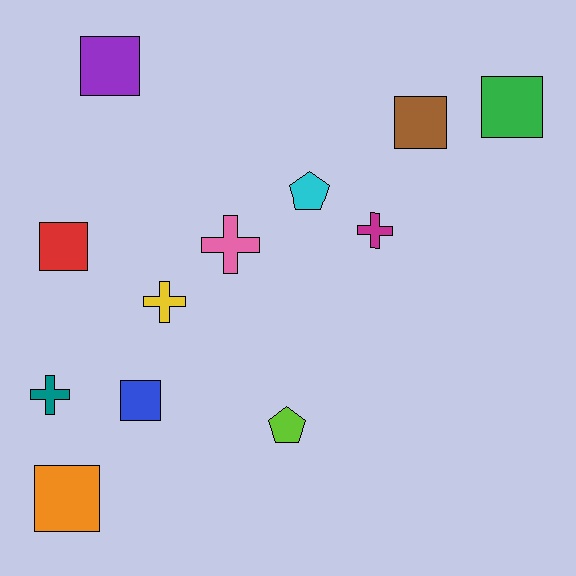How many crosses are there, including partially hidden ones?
There are 4 crosses.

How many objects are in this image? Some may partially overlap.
There are 12 objects.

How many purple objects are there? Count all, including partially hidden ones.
There is 1 purple object.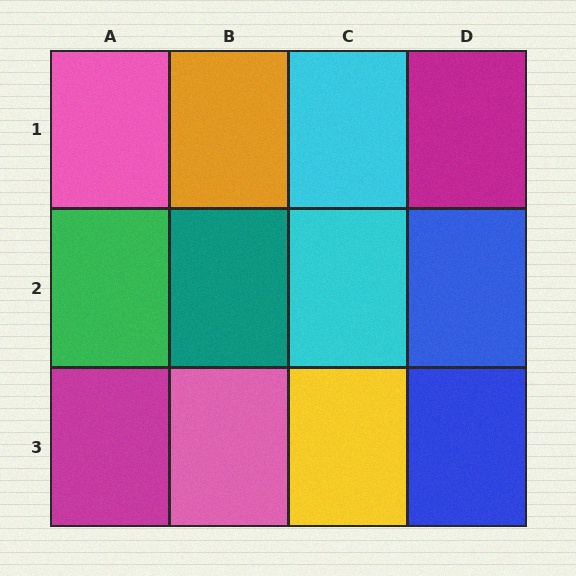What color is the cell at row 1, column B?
Orange.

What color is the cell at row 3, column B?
Pink.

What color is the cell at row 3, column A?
Magenta.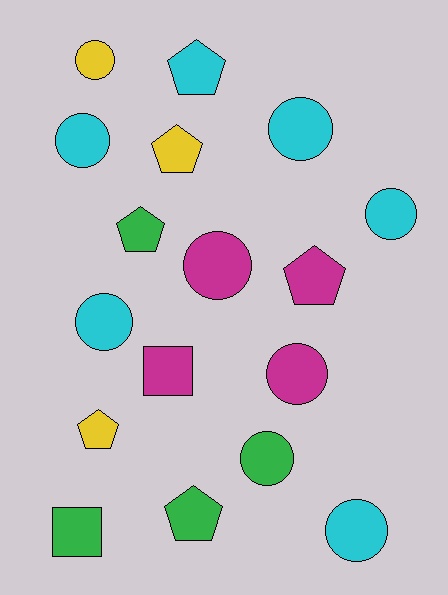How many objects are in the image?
There are 17 objects.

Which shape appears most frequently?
Circle, with 9 objects.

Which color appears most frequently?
Cyan, with 6 objects.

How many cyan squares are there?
There are no cyan squares.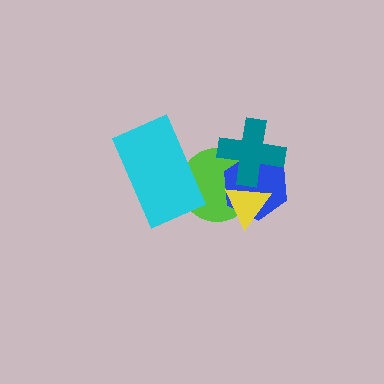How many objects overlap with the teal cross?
3 objects overlap with the teal cross.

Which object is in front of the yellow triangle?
The teal cross is in front of the yellow triangle.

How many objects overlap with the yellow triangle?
3 objects overlap with the yellow triangle.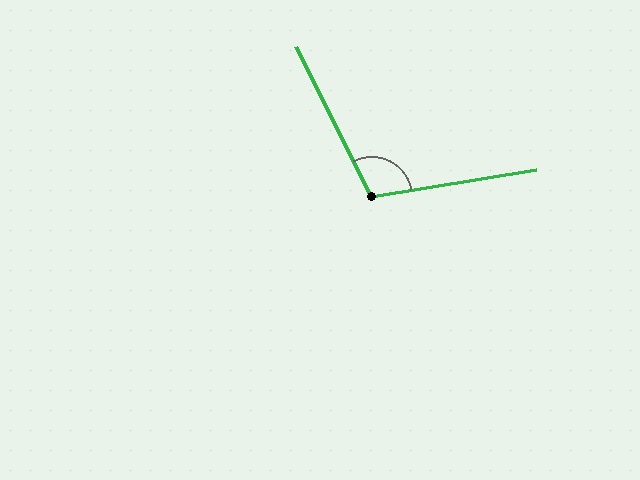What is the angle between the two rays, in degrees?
Approximately 107 degrees.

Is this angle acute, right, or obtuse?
It is obtuse.